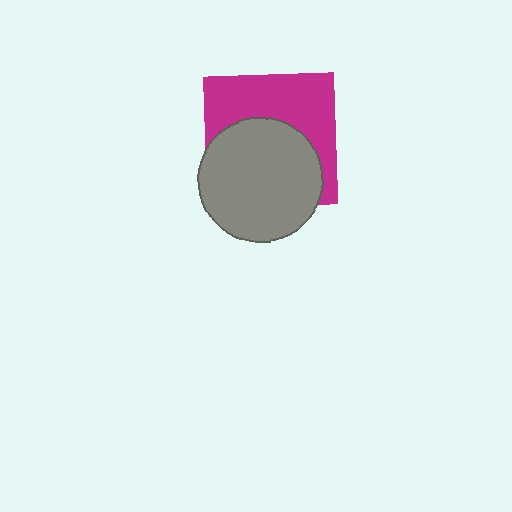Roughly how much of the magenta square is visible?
About half of it is visible (roughly 47%).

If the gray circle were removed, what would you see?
You would see the complete magenta square.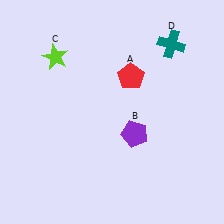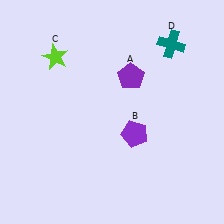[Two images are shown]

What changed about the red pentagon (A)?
In Image 1, A is red. In Image 2, it changed to purple.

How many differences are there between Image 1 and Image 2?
There is 1 difference between the two images.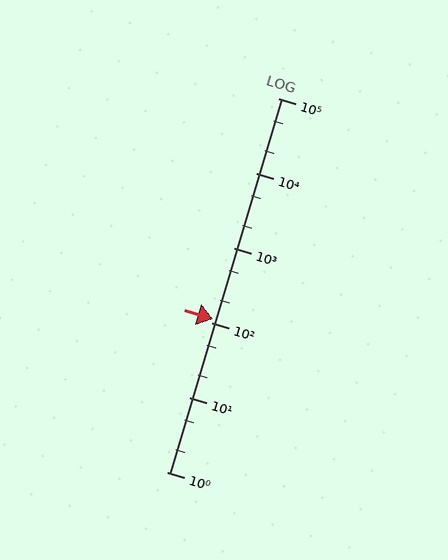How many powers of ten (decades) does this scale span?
The scale spans 5 decades, from 1 to 100000.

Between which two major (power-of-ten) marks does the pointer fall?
The pointer is between 100 and 1000.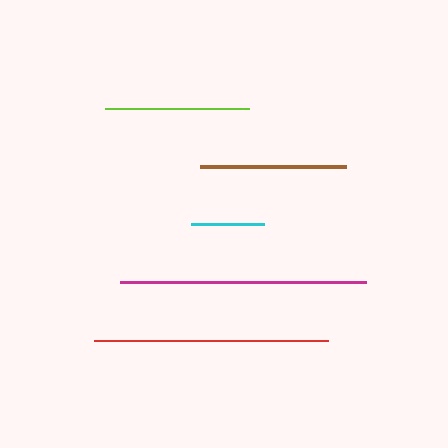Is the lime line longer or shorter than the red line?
The red line is longer than the lime line.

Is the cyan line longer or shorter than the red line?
The red line is longer than the cyan line.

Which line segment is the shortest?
The cyan line is the shortest at approximately 73 pixels.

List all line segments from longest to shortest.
From longest to shortest: magenta, red, brown, lime, cyan.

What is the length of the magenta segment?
The magenta segment is approximately 247 pixels long.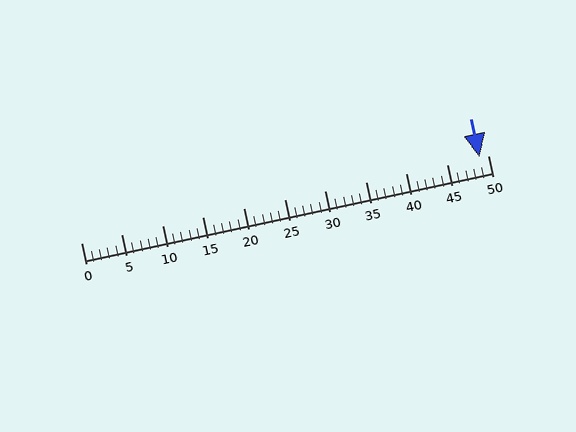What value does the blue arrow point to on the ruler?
The blue arrow points to approximately 49.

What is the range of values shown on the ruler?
The ruler shows values from 0 to 50.